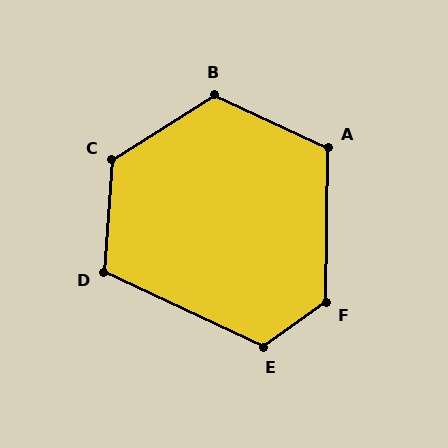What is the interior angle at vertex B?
Approximately 123 degrees (obtuse).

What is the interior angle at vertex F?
Approximately 126 degrees (obtuse).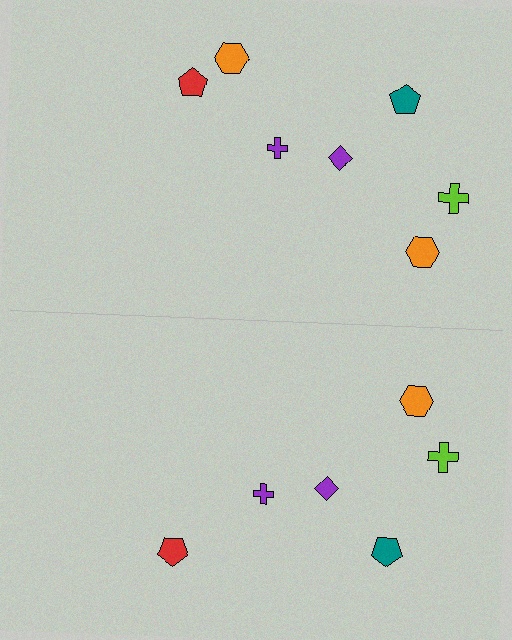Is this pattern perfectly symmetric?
No, the pattern is not perfectly symmetric. A orange hexagon is missing from the bottom side.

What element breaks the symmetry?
A orange hexagon is missing from the bottom side.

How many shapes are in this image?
There are 13 shapes in this image.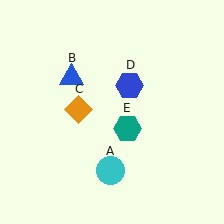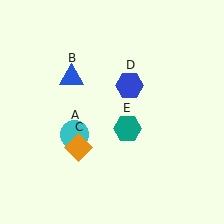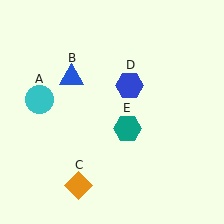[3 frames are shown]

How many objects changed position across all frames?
2 objects changed position: cyan circle (object A), orange diamond (object C).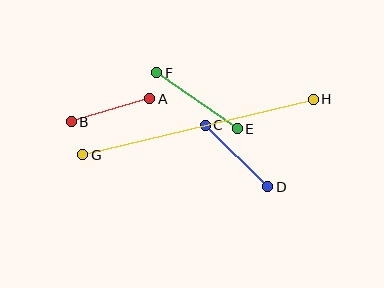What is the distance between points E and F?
The distance is approximately 98 pixels.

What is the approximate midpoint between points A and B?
The midpoint is at approximately (110, 110) pixels.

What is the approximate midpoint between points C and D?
The midpoint is at approximately (236, 156) pixels.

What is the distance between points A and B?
The distance is approximately 82 pixels.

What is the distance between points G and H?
The distance is approximately 237 pixels.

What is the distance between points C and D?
The distance is approximately 88 pixels.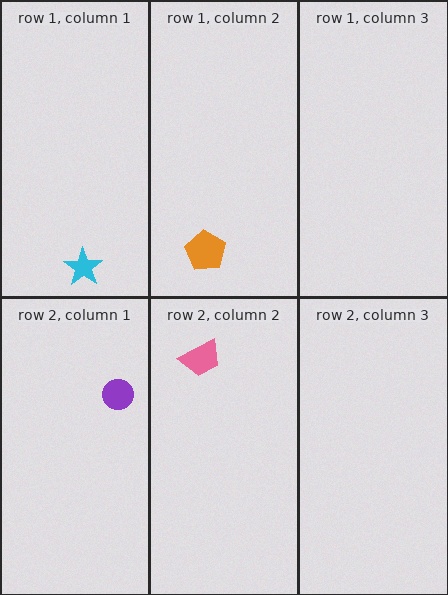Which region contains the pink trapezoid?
The row 2, column 2 region.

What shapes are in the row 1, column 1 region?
The cyan star.